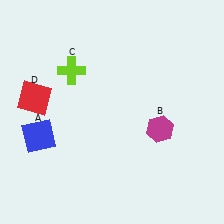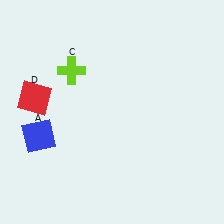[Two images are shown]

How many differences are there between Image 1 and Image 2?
There is 1 difference between the two images.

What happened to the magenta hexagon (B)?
The magenta hexagon (B) was removed in Image 2. It was in the bottom-right area of Image 1.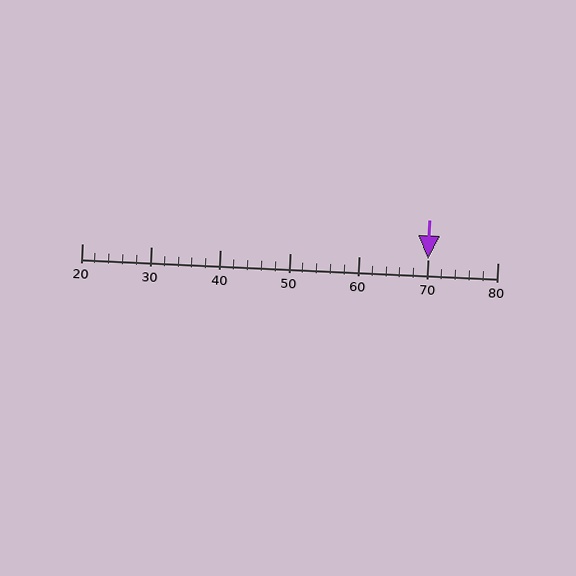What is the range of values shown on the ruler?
The ruler shows values from 20 to 80.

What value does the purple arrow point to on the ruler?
The purple arrow points to approximately 70.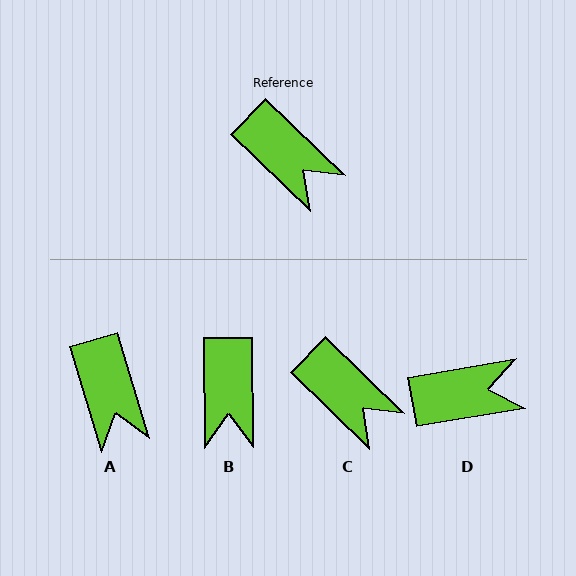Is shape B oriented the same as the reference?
No, it is off by about 45 degrees.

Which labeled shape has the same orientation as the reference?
C.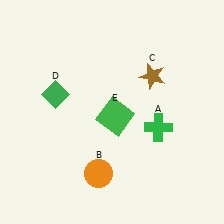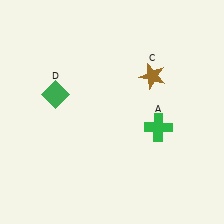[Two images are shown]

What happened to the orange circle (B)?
The orange circle (B) was removed in Image 2. It was in the bottom-left area of Image 1.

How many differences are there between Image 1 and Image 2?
There are 2 differences between the two images.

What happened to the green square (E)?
The green square (E) was removed in Image 2. It was in the bottom-right area of Image 1.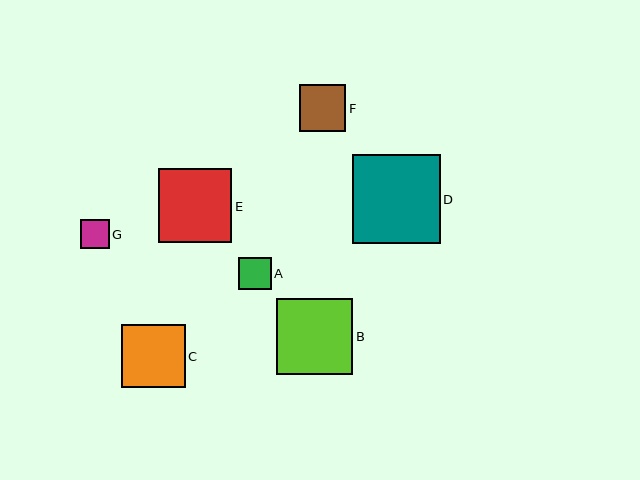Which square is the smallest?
Square G is the smallest with a size of approximately 29 pixels.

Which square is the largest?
Square D is the largest with a size of approximately 88 pixels.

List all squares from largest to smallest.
From largest to smallest: D, B, E, C, F, A, G.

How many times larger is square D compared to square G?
Square D is approximately 3.1 times the size of square G.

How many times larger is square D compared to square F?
Square D is approximately 1.9 times the size of square F.